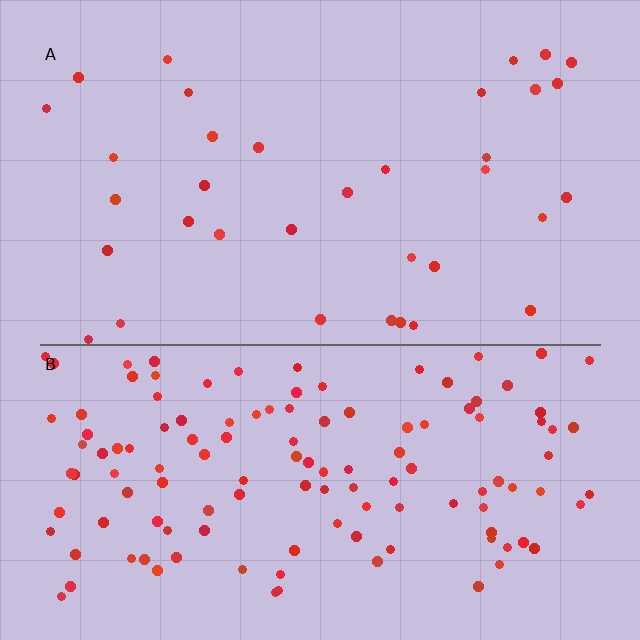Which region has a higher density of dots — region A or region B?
B (the bottom).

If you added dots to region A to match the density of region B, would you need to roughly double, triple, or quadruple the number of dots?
Approximately quadruple.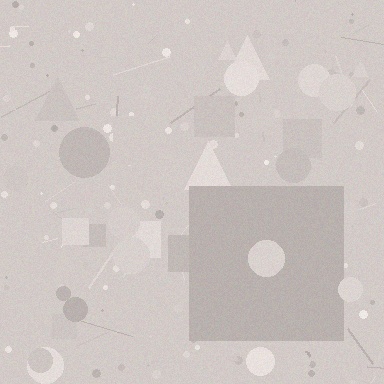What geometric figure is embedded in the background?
A square is embedded in the background.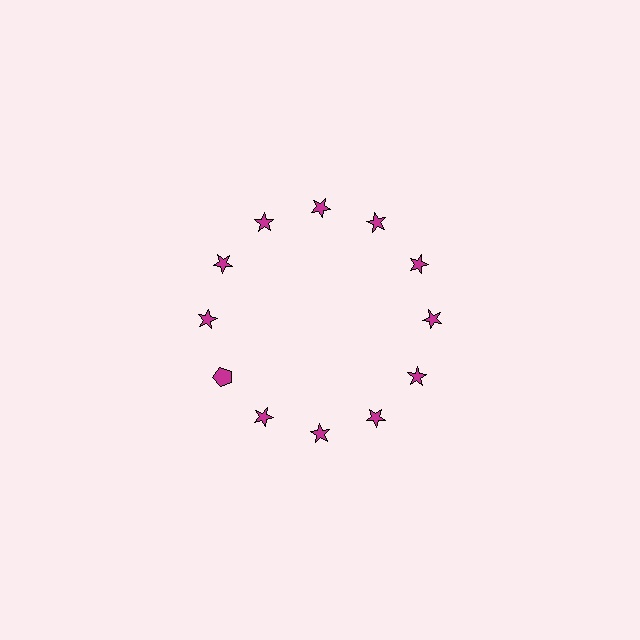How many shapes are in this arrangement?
There are 12 shapes arranged in a ring pattern.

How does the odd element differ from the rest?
It has a different shape: pentagon instead of star.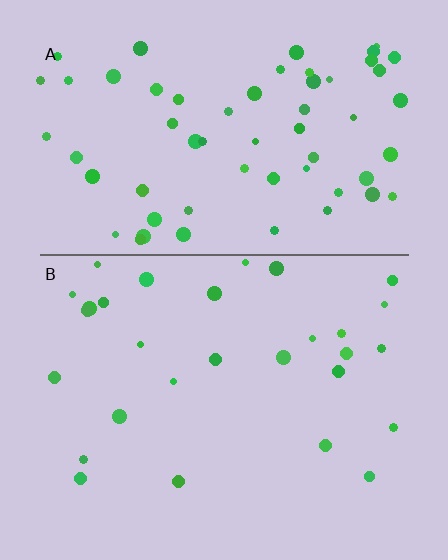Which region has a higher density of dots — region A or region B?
A (the top).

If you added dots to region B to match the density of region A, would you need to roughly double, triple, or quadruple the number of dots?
Approximately double.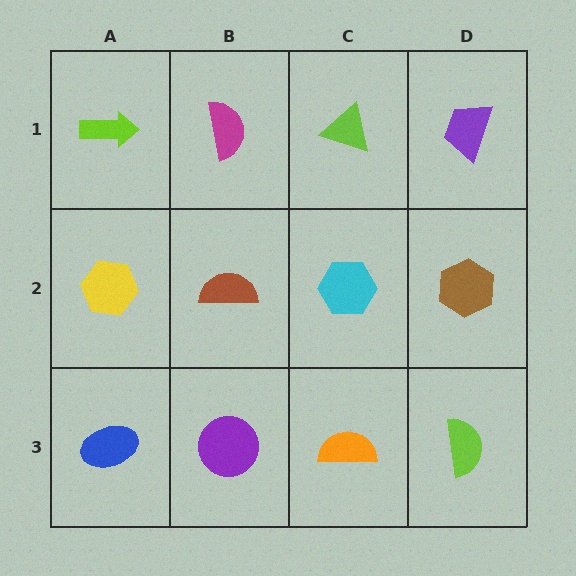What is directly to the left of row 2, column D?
A cyan hexagon.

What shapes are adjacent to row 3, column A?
A yellow hexagon (row 2, column A), a purple circle (row 3, column B).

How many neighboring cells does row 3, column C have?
3.